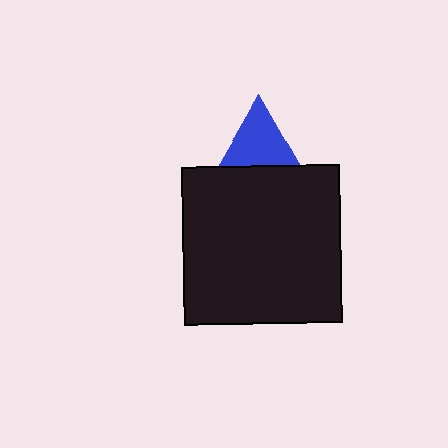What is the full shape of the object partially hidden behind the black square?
The partially hidden object is a blue triangle.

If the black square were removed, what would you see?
You would see the complete blue triangle.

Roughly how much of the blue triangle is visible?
About half of it is visible (roughly 53%).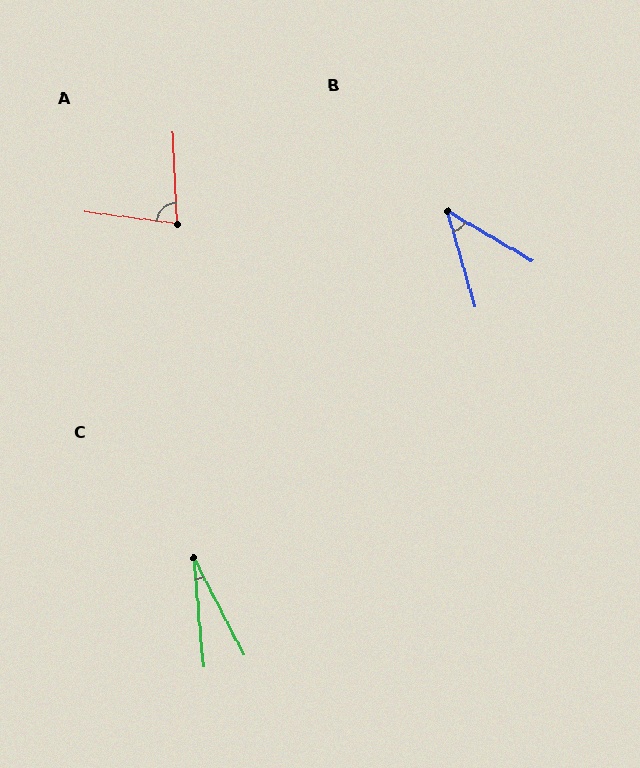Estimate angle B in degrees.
Approximately 43 degrees.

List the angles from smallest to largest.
C (22°), B (43°), A (80°).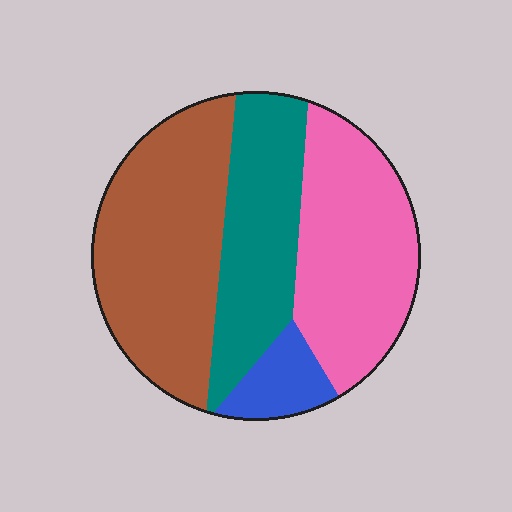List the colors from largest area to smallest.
From largest to smallest: brown, pink, teal, blue.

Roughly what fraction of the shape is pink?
Pink covers roughly 30% of the shape.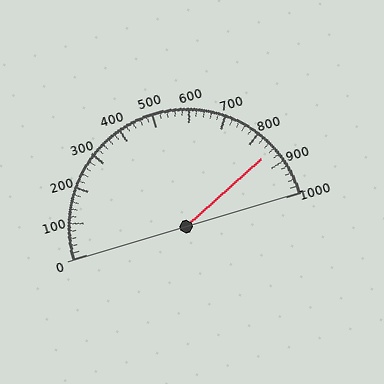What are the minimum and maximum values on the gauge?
The gauge ranges from 0 to 1000.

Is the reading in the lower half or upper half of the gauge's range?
The reading is in the upper half of the range (0 to 1000).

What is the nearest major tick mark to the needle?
The nearest major tick mark is 900.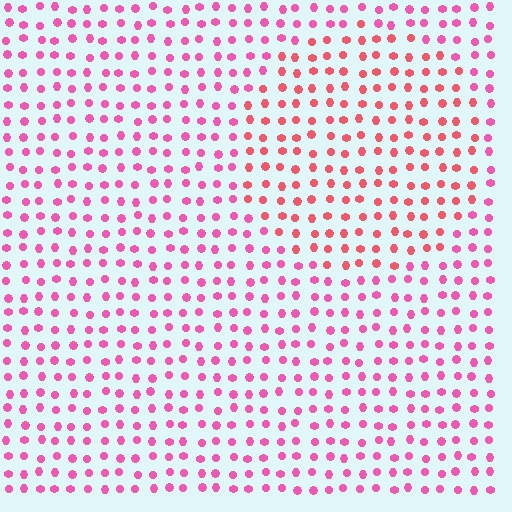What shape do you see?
I see a circle.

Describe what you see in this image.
The image is filled with small pink elements in a uniform arrangement. A circle-shaped region is visible where the elements are tinted to a slightly different hue, forming a subtle color boundary.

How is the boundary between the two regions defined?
The boundary is defined purely by a slight shift in hue (about 29 degrees). Spacing, size, and orientation are identical on both sides.